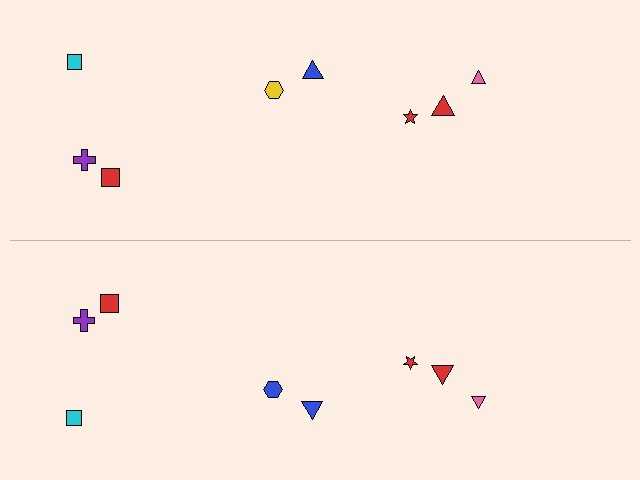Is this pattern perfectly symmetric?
No, the pattern is not perfectly symmetric. The blue hexagon on the bottom side breaks the symmetry — its mirror counterpart is yellow.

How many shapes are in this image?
There are 16 shapes in this image.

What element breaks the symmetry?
The blue hexagon on the bottom side breaks the symmetry — its mirror counterpart is yellow.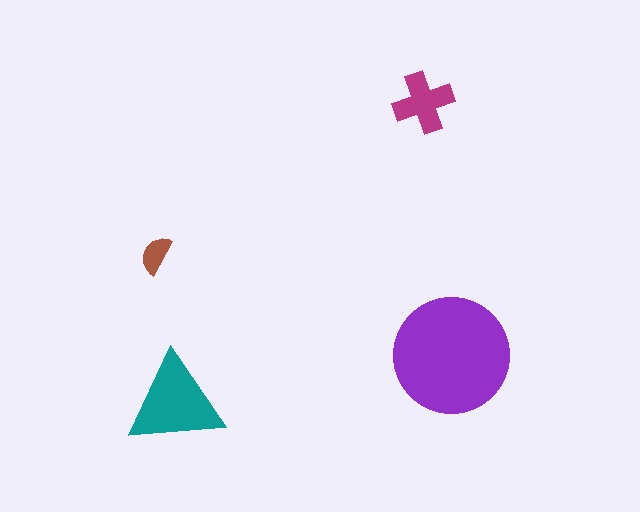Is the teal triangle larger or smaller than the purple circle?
Smaller.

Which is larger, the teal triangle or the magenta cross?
The teal triangle.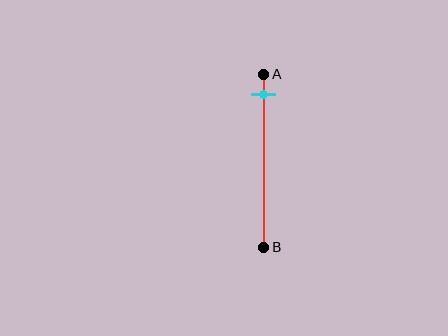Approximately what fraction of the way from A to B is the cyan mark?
The cyan mark is approximately 10% of the way from A to B.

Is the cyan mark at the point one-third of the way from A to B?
No, the mark is at about 10% from A, not at the 33% one-third point.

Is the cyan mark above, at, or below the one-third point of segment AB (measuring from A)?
The cyan mark is above the one-third point of segment AB.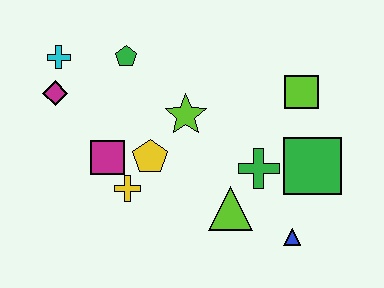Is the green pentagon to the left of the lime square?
Yes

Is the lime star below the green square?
No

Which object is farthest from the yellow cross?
The lime square is farthest from the yellow cross.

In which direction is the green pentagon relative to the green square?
The green pentagon is to the left of the green square.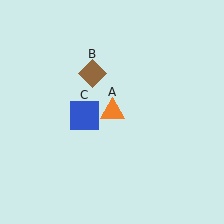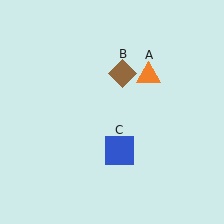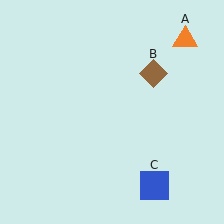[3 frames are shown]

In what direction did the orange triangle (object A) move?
The orange triangle (object A) moved up and to the right.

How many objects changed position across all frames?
3 objects changed position: orange triangle (object A), brown diamond (object B), blue square (object C).